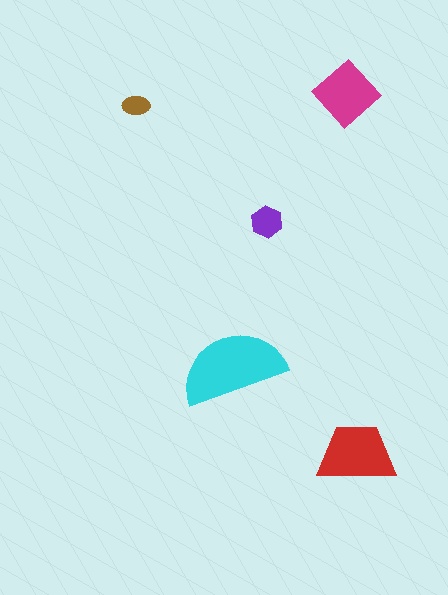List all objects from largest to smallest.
The cyan semicircle, the red trapezoid, the magenta diamond, the purple hexagon, the brown ellipse.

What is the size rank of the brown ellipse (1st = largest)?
5th.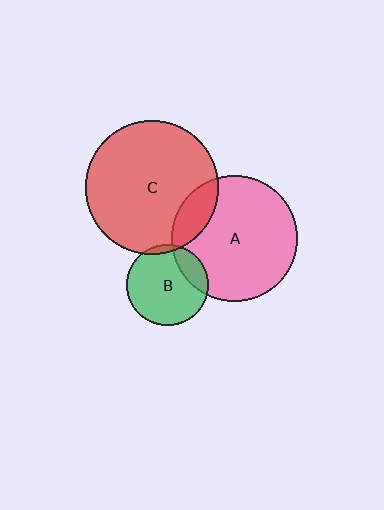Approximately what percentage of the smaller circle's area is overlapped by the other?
Approximately 5%.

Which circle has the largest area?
Circle C (red).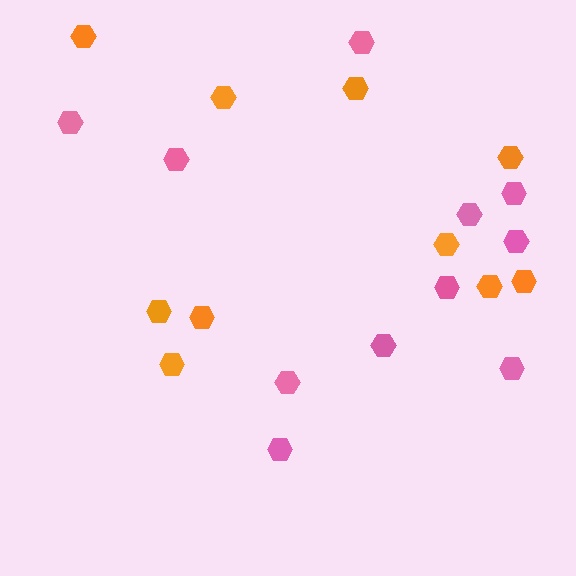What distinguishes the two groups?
There are 2 groups: one group of orange hexagons (10) and one group of pink hexagons (11).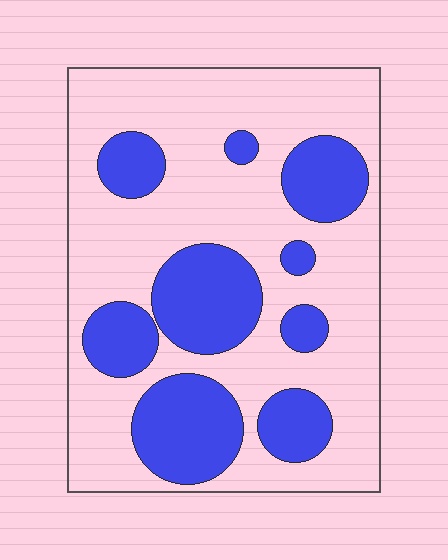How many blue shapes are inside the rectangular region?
9.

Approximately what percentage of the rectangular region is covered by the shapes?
Approximately 30%.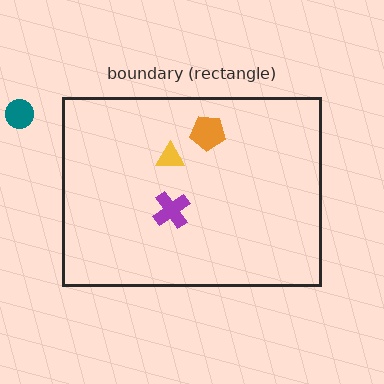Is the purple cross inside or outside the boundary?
Inside.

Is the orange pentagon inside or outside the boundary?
Inside.